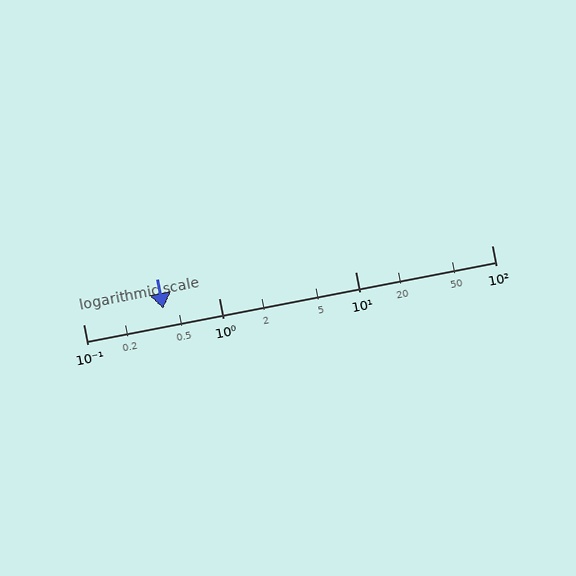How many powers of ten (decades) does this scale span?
The scale spans 3 decades, from 0.1 to 100.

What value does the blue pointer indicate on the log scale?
The pointer indicates approximately 0.39.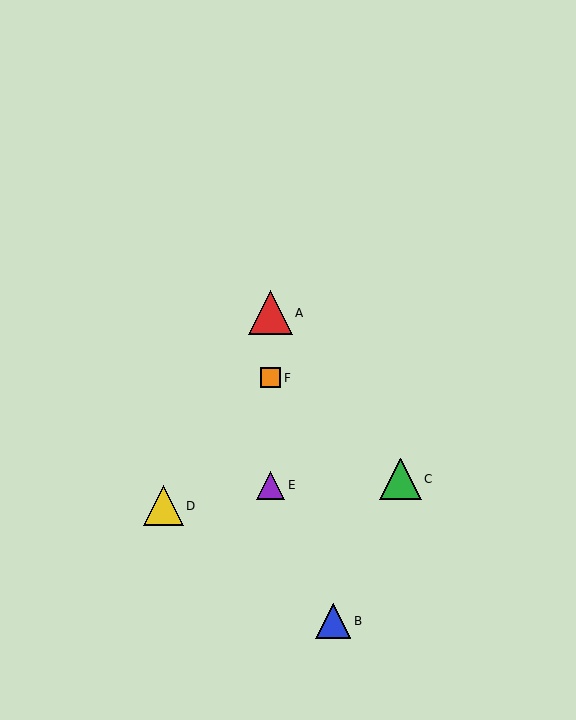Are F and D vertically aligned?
No, F is at x≈271 and D is at x≈163.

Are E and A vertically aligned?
Yes, both are at x≈271.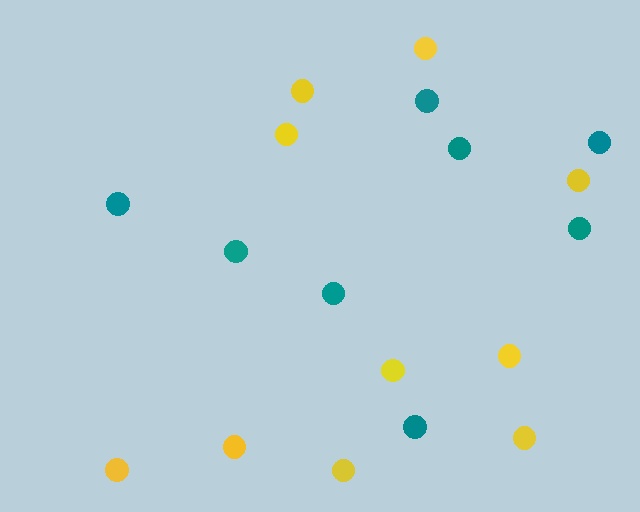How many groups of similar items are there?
There are 2 groups: one group of teal circles (8) and one group of yellow circles (10).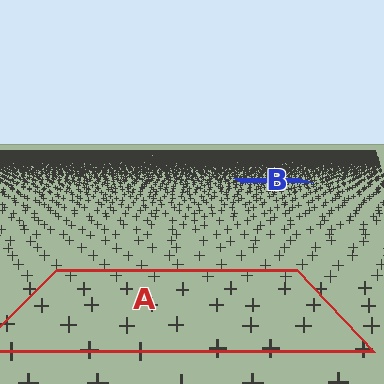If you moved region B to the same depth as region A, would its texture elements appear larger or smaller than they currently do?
They would appear larger. At a closer depth, the same texture elements are projected at a bigger on-screen size.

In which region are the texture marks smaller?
The texture marks are smaller in region B, because it is farther away.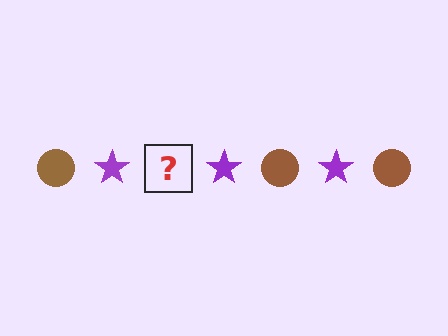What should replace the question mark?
The question mark should be replaced with a brown circle.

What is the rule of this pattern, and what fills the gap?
The rule is that the pattern alternates between brown circle and purple star. The gap should be filled with a brown circle.